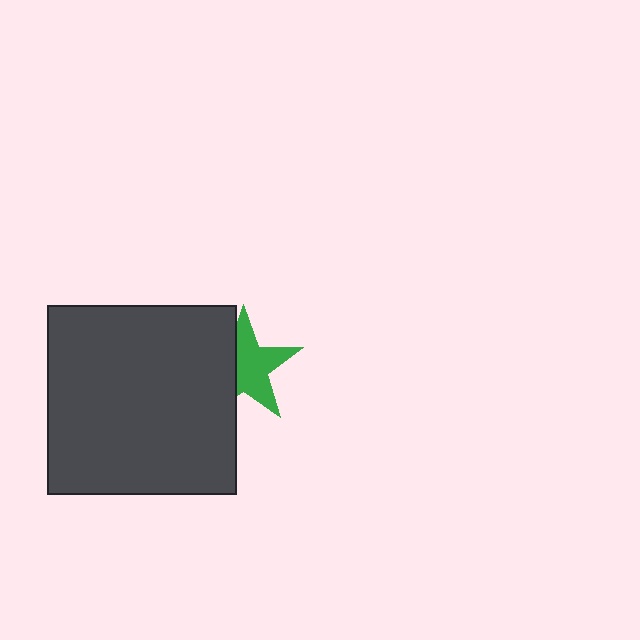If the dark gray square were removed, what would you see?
You would see the complete green star.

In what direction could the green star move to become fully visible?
The green star could move right. That would shift it out from behind the dark gray square entirely.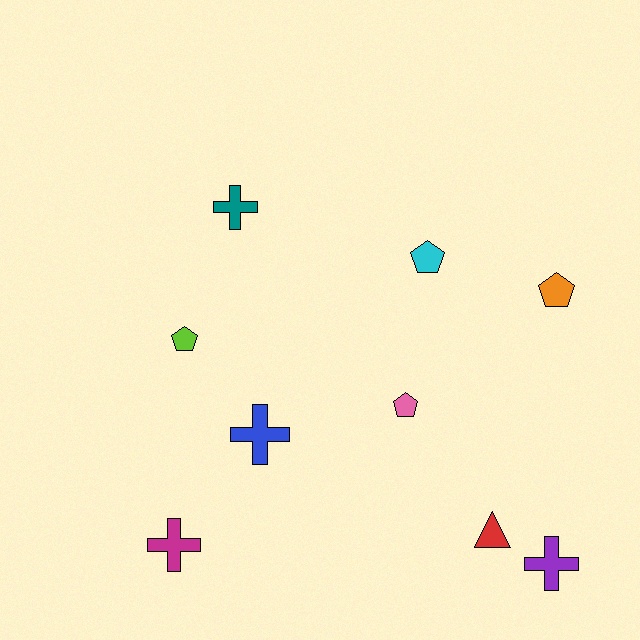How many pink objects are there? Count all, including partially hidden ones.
There is 1 pink object.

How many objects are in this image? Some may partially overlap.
There are 9 objects.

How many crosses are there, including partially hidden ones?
There are 4 crosses.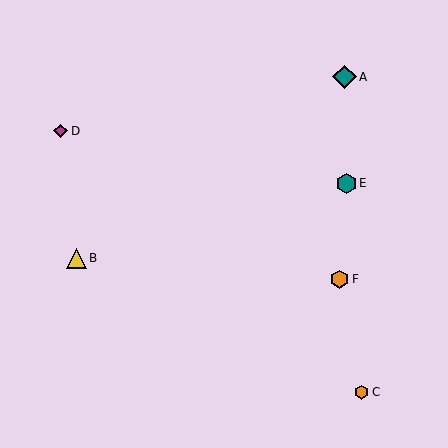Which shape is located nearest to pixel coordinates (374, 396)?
The orange hexagon (labeled C) at (362, 392) is nearest to that location.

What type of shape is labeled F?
Shape F is an orange hexagon.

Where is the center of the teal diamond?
The center of the teal diamond is at (344, 77).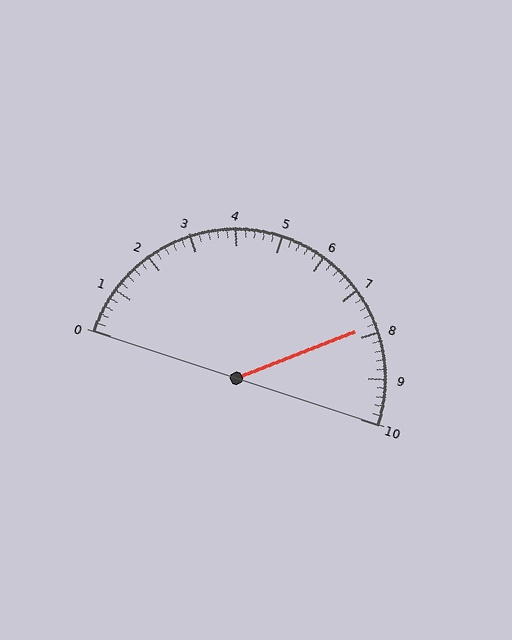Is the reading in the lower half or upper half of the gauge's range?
The reading is in the upper half of the range (0 to 10).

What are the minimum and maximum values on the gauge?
The gauge ranges from 0 to 10.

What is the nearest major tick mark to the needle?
The nearest major tick mark is 8.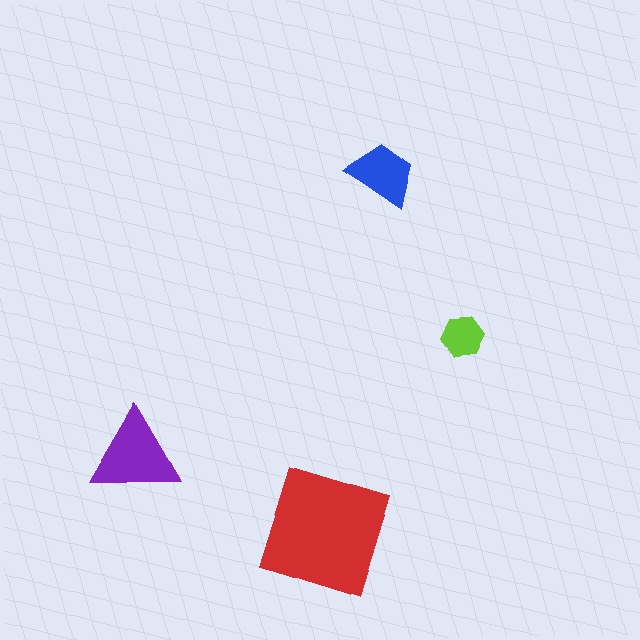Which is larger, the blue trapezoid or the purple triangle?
The purple triangle.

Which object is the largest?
The red square.